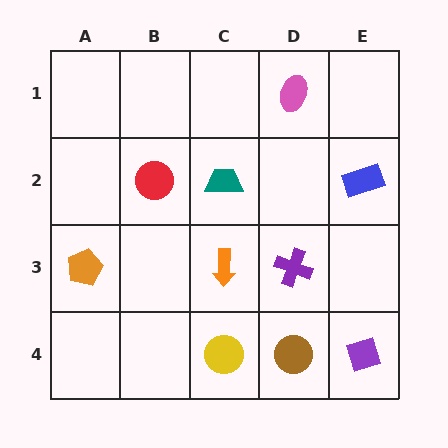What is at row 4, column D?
A brown circle.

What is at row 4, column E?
A purple diamond.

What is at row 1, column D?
A pink ellipse.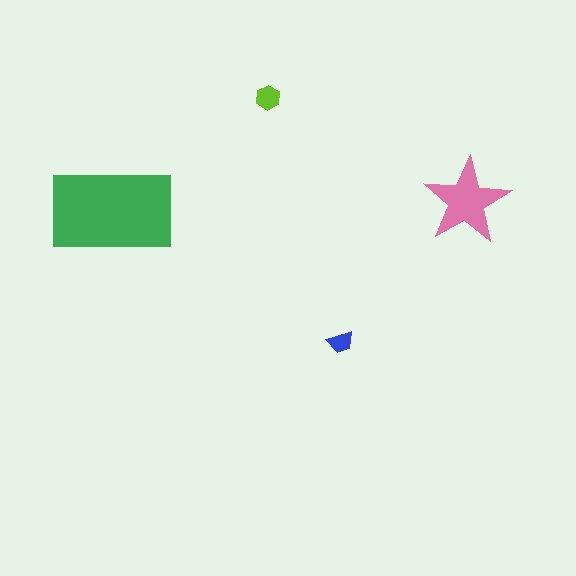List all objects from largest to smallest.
The green rectangle, the pink star, the lime hexagon, the blue trapezoid.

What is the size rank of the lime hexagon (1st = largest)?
3rd.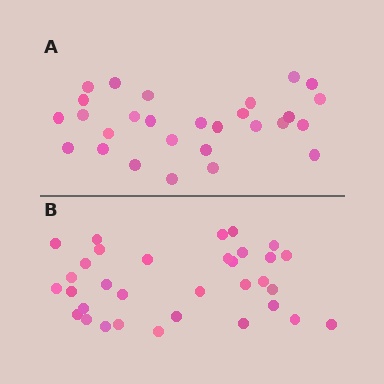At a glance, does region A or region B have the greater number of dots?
Region B (the bottom region) has more dots.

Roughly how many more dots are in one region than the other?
Region B has about 5 more dots than region A.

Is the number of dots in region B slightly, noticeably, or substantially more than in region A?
Region B has only slightly more — the two regions are fairly close. The ratio is roughly 1.2 to 1.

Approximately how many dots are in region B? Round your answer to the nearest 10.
About 30 dots. (The exact count is 33, which rounds to 30.)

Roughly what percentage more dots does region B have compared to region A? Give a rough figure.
About 20% more.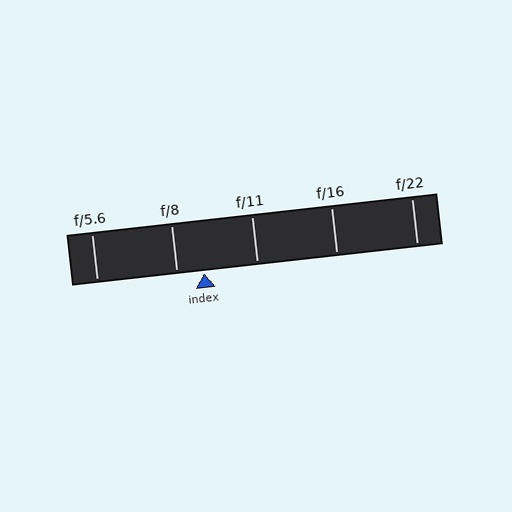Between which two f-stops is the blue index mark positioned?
The index mark is between f/8 and f/11.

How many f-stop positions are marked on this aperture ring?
There are 5 f-stop positions marked.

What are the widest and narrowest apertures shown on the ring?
The widest aperture shown is f/5.6 and the narrowest is f/22.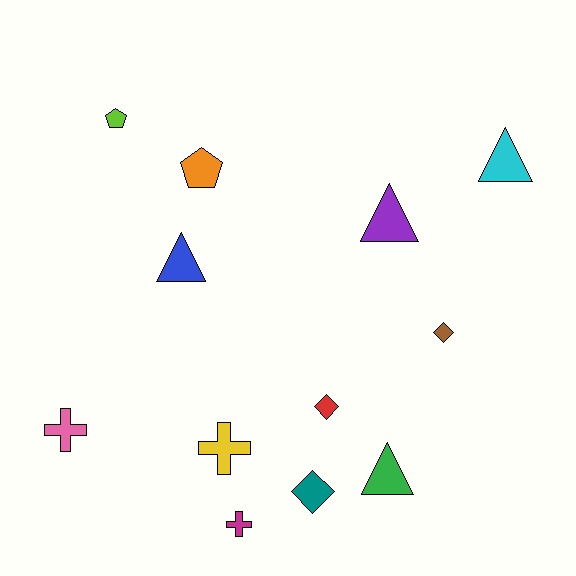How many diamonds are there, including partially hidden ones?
There are 3 diamonds.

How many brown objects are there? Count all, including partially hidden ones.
There is 1 brown object.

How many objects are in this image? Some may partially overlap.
There are 12 objects.